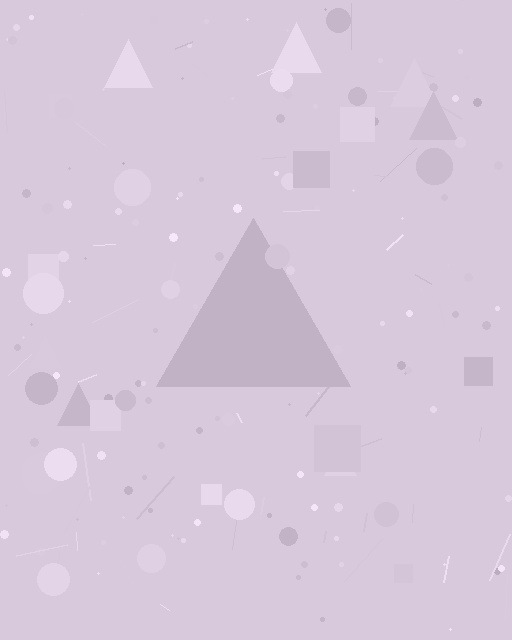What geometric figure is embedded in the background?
A triangle is embedded in the background.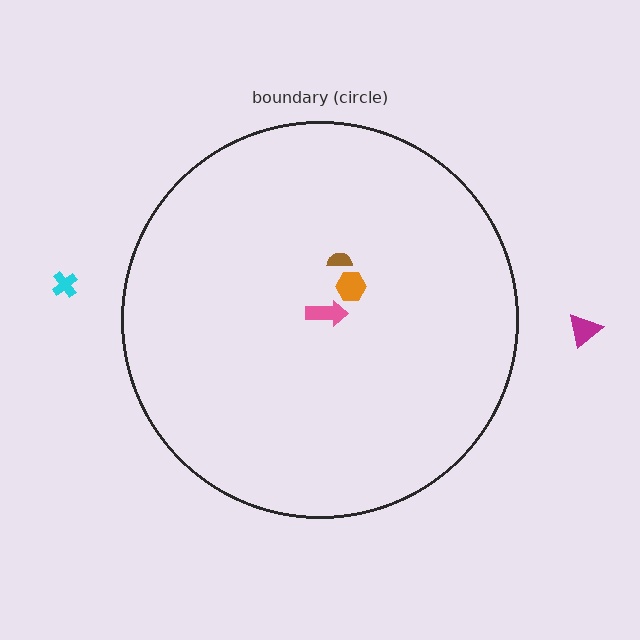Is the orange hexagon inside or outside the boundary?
Inside.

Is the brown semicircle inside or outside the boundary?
Inside.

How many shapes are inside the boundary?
3 inside, 2 outside.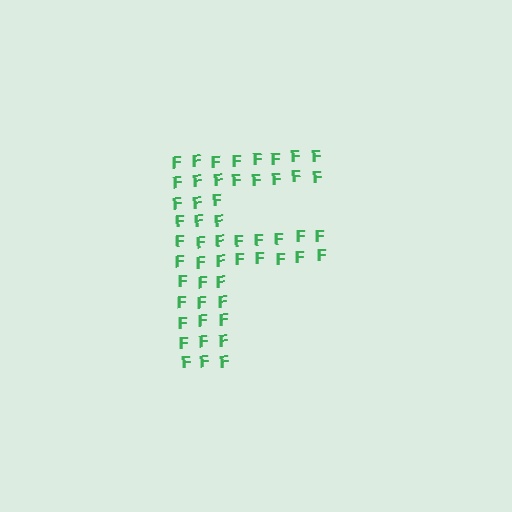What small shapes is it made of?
It is made of small letter F's.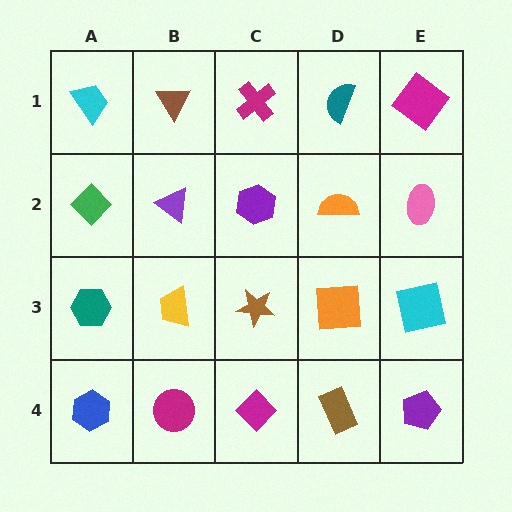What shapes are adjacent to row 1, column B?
A purple triangle (row 2, column B), a cyan trapezoid (row 1, column A), a magenta cross (row 1, column C).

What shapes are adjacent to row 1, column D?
An orange semicircle (row 2, column D), a magenta cross (row 1, column C), a magenta diamond (row 1, column E).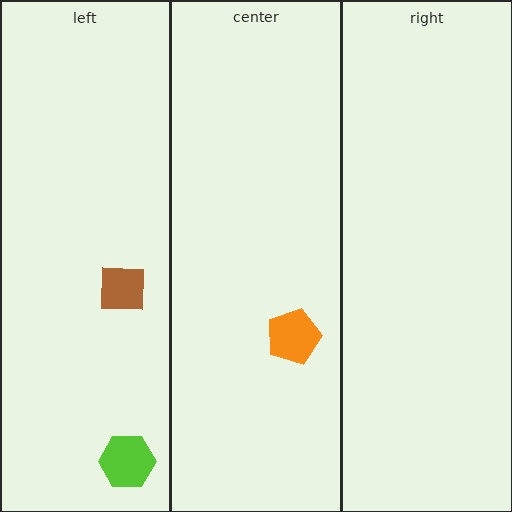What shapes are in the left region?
The lime hexagon, the brown square.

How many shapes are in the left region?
2.